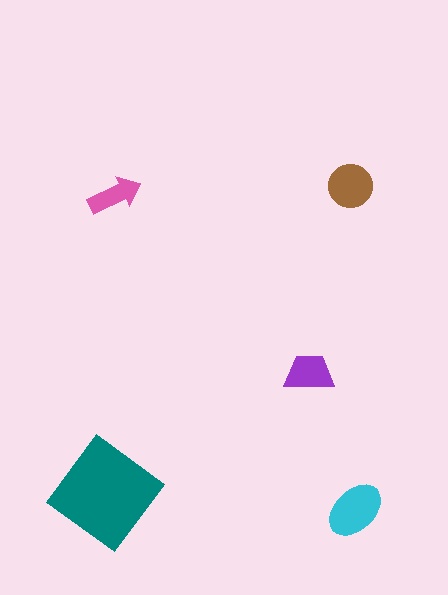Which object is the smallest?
The pink arrow.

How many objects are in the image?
There are 5 objects in the image.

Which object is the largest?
The teal diamond.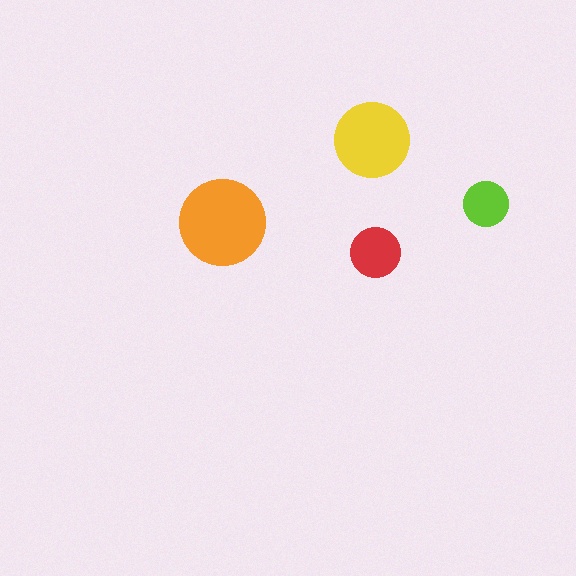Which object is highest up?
The yellow circle is topmost.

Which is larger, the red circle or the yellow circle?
The yellow one.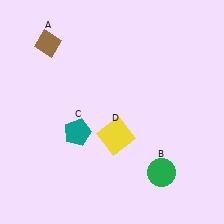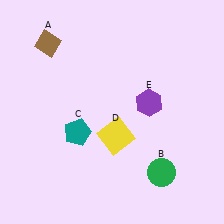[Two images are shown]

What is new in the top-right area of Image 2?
A purple hexagon (E) was added in the top-right area of Image 2.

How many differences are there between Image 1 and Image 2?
There is 1 difference between the two images.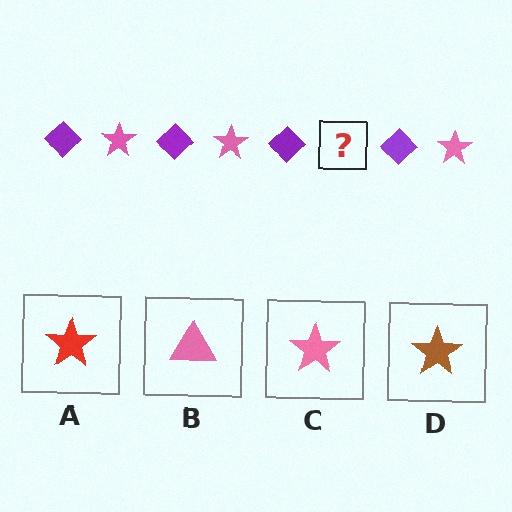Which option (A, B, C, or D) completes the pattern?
C.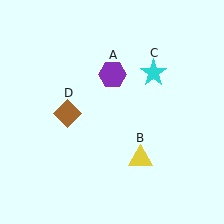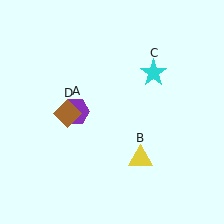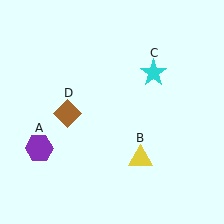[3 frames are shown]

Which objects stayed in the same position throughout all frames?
Yellow triangle (object B) and cyan star (object C) and brown diamond (object D) remained stationary.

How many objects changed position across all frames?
1 object changed position: purple hexagon (object A).